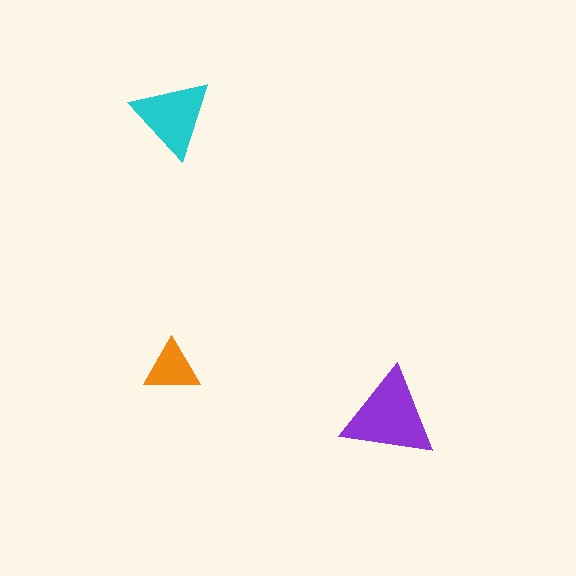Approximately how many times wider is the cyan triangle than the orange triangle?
About 1.5 times wider.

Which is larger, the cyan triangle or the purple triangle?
The purple one.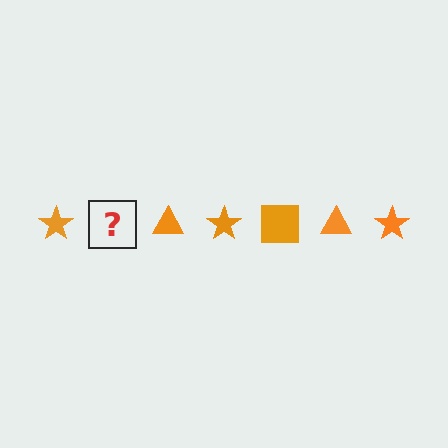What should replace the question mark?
The question mark should be replaced with an orange square.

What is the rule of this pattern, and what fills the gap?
The rule is that the pattern cycles through star, square, triangle shapes in orange. The gap should be filled with an orange square.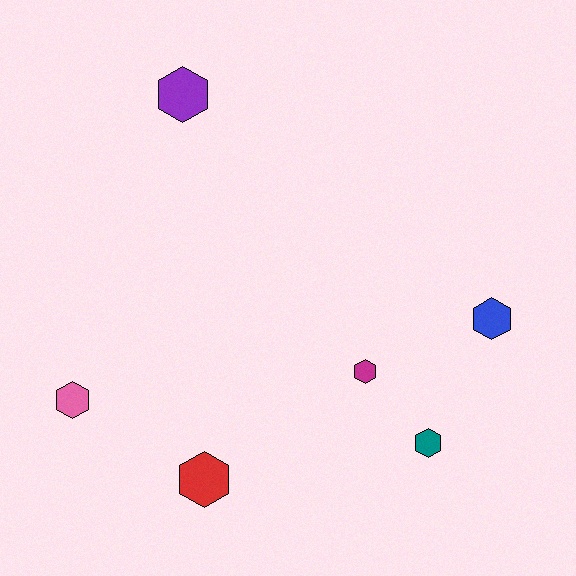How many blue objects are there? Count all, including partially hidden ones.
There is 1 blue object.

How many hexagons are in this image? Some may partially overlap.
There are 6 hexagons.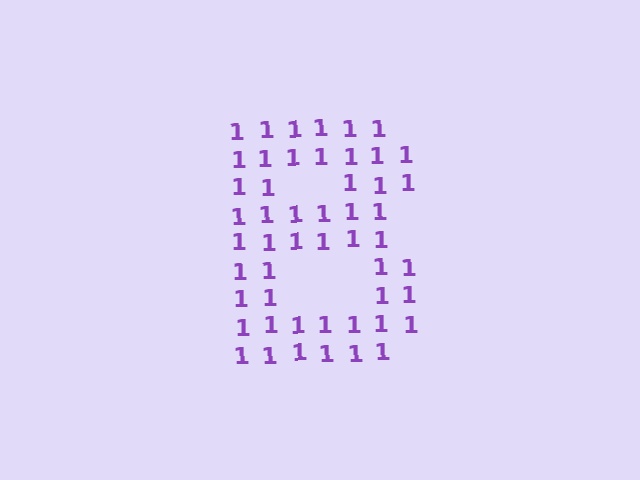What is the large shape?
The large shape is the letter B.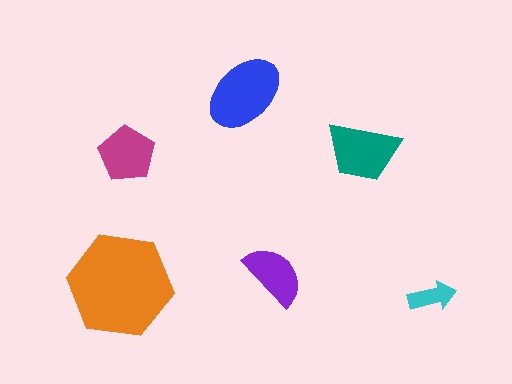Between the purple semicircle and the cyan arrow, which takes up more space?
The purple semicircle.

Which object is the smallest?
The cyan arrow.